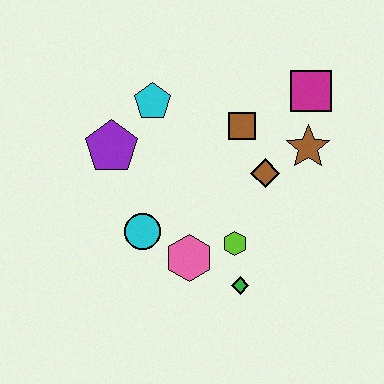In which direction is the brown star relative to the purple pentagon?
The brown star is to the right of the purple pentagon.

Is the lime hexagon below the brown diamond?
Yes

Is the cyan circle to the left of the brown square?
Yes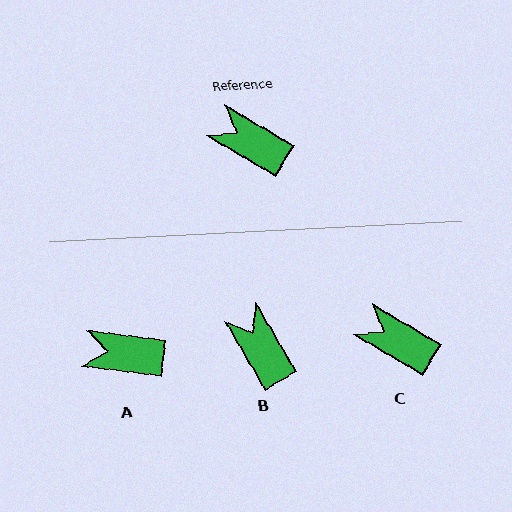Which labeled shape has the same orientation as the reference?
C.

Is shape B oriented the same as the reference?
No, it is off by about 29 degrees.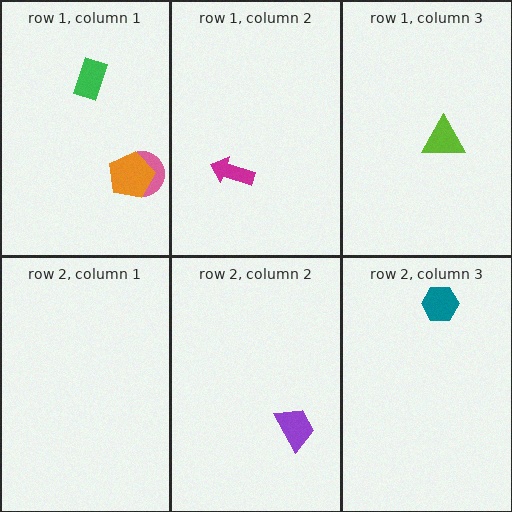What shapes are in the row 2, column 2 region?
The purple trapezoid.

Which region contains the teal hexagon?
The row 2, column 3 region.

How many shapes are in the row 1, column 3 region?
1.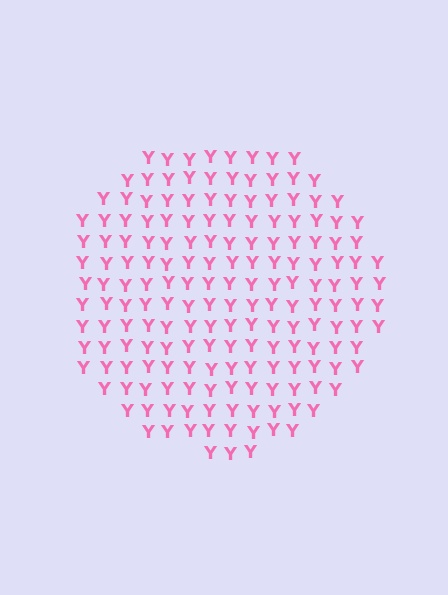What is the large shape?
The large shape is a circle.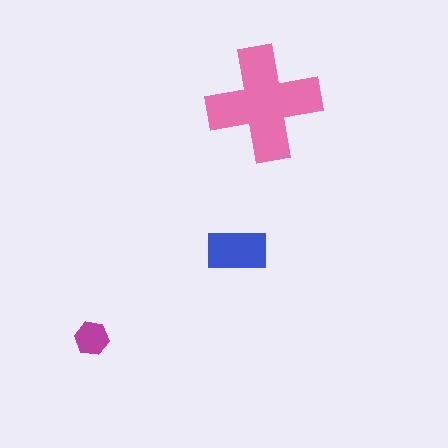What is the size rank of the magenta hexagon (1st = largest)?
3rd.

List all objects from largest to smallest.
The pink cross, the blue rectangle, the magenta hexagon.